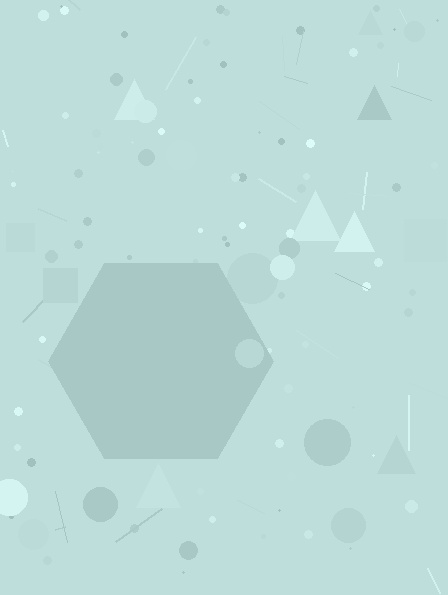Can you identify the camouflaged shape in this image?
The camouflaged shape is a hexagon.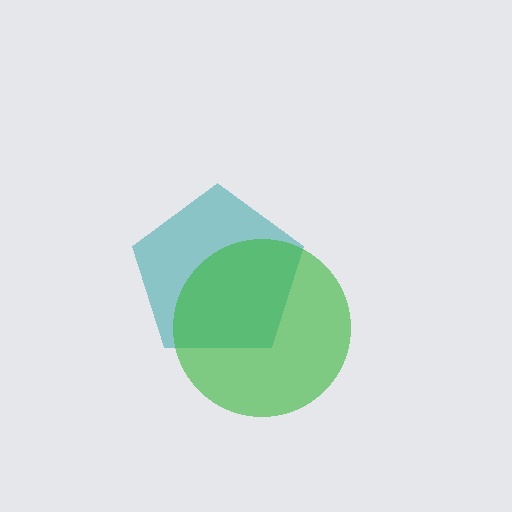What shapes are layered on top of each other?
The layered shapes are: a teal pentagon, a green circle.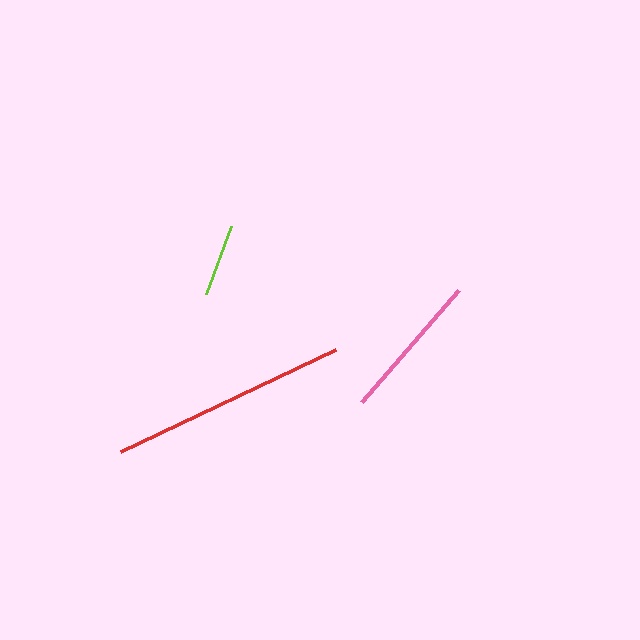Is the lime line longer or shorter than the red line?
The red line is longer than the lime line.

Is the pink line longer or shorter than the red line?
The red line is longer than the pink line.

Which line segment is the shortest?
The lime line is the shortest at approximately 73 pixels.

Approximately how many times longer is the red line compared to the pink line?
The red line is approximately 1.6 times the length of the pink line.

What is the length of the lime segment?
The lime segment is approximately 73 pixels long.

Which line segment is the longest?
The red line is the longest at approximately 238 pixels.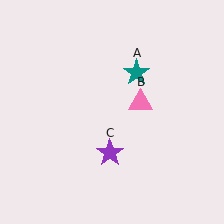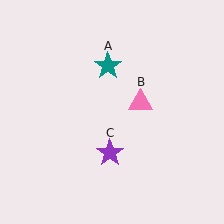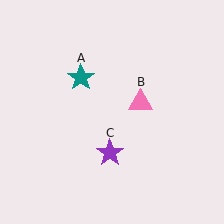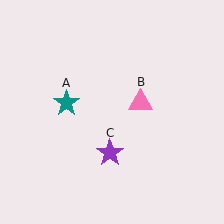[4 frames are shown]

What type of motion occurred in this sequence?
The teal star (object A) rotated counterclockwise around the center of the scene.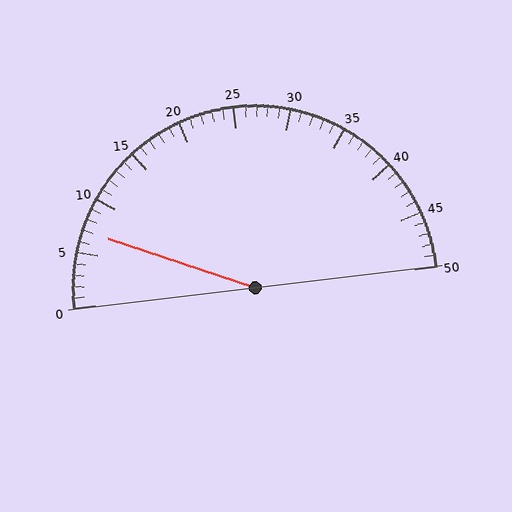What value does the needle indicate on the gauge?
The needle indicates approximately 7.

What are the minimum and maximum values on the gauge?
The gauge ranges from 0 to 50.